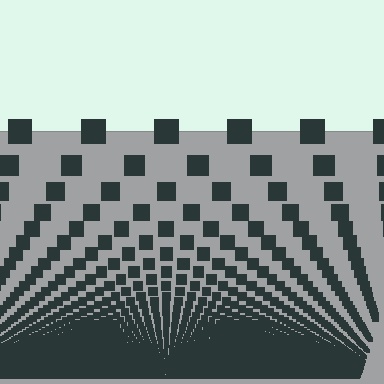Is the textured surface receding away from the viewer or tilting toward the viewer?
The surface appears to tilt toward the viewer. Texture elements get larger and sparser toward the top.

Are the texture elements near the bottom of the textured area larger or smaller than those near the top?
Smaller. The gradient is inverted — elements near the bottom are smaller and denser.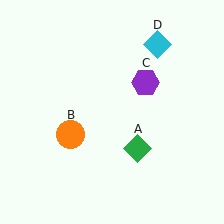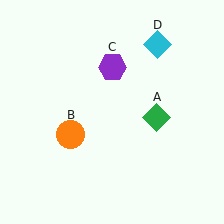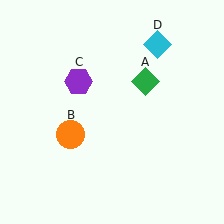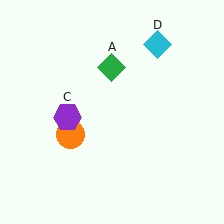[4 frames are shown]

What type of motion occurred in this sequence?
The green diamond (object A), purple hexagon (object C) rotated counterclockwise around the center of the scene.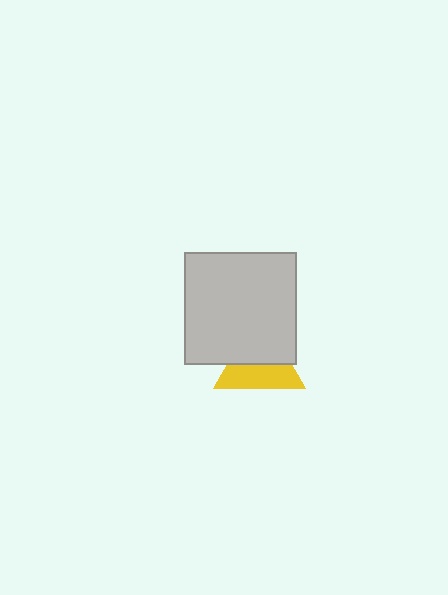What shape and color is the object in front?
The object in front is a light gray square.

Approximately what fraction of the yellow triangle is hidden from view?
Roughly 50% of the yellow triangle is hidden behind the light gray square.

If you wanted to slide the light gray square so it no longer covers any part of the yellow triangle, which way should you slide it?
Slide it up — that is the most direct way to separate the two shapes.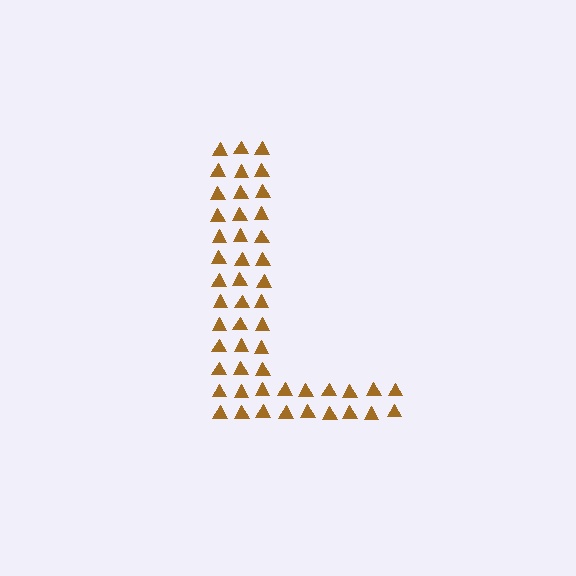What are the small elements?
The small elements are triangles.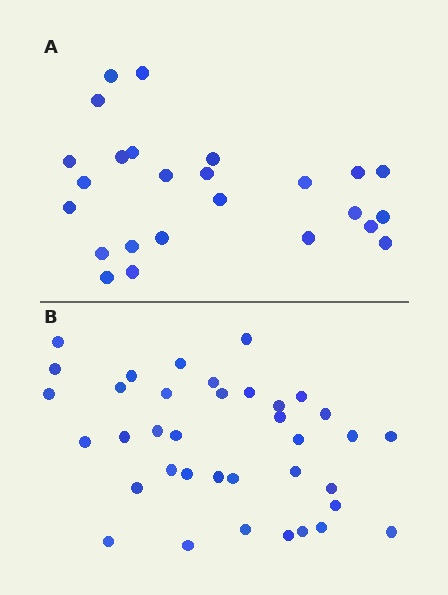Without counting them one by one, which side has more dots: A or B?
Region B (the bottom region) has more dots.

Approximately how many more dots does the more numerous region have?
Region B has roughly 12 or so more dots than region A.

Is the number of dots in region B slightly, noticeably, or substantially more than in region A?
Region B has substantially more. The ratio is roughly 1.5 to 1.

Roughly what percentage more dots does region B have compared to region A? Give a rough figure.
About 50% more.